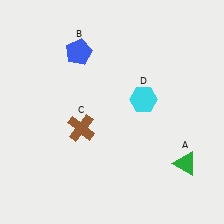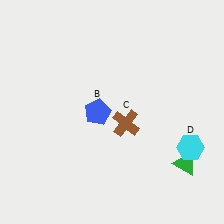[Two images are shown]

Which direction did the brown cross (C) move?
The brown cross (C) moved right.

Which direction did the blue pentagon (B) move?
The blue pentagon (B) moved down.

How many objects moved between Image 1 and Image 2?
3 objects moved between the two images.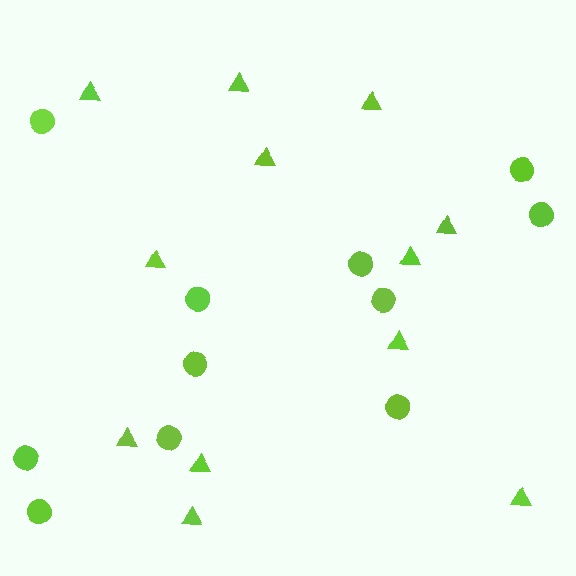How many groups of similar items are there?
There are 2 groups: one group of triangles (12) and one group of circles (11).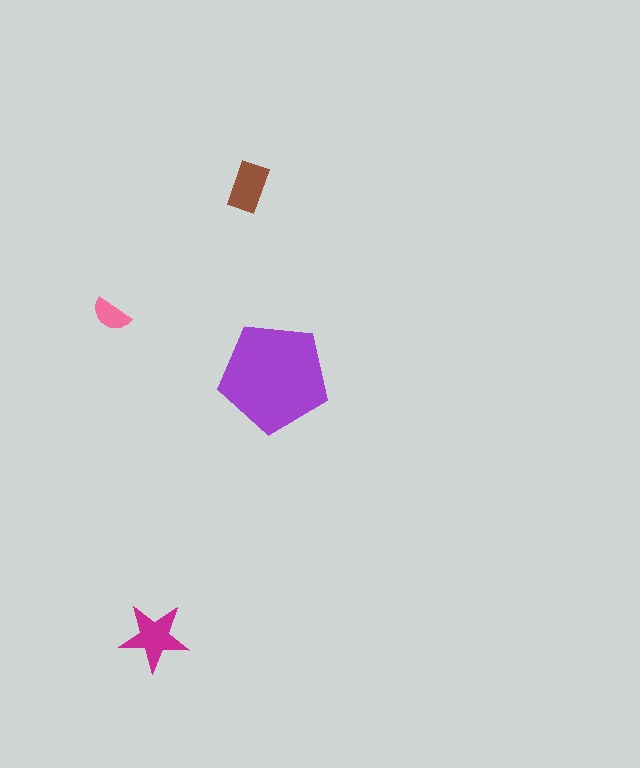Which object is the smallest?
The pink semicircle.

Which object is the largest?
The purple pentagon.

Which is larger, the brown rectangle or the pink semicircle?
The brown rectangle.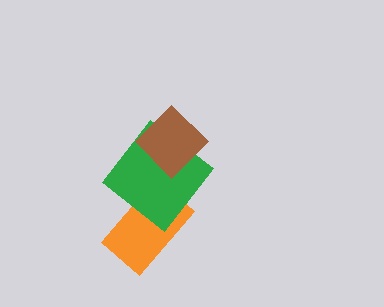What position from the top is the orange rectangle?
The orange rectangle is 3rd from the top.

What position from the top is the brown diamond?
The brown diamond is 1st from the top.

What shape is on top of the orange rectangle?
The green diamond is on top of the orange rectangle.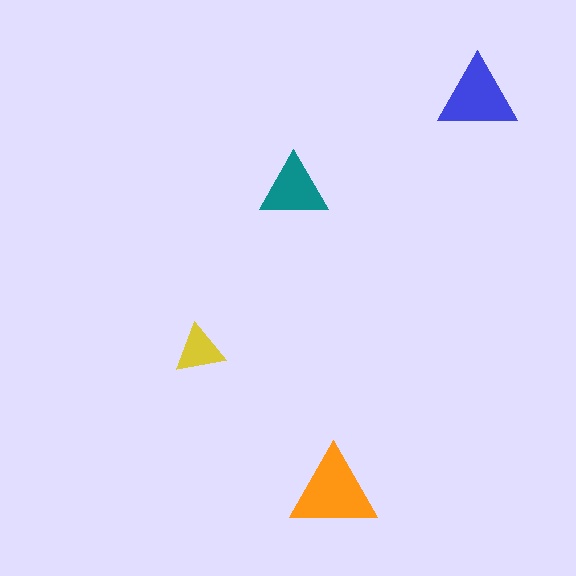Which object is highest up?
The blue triangle is topmost.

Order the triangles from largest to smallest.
the orange one, the blue one, the teal one, the yellow one.